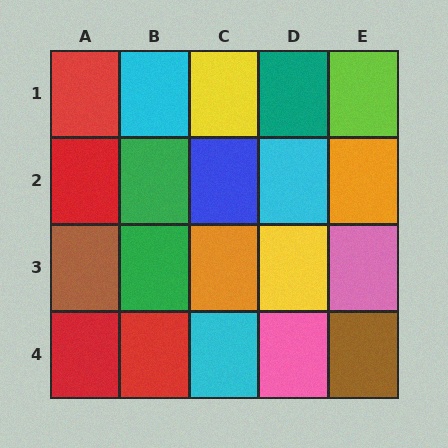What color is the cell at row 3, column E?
Pink.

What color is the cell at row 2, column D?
Cyan.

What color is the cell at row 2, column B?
Green.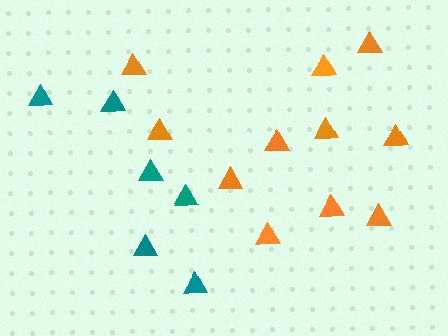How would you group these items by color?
There are 2 groups: one group of teal triangles (6) and one group of orange triangles (11).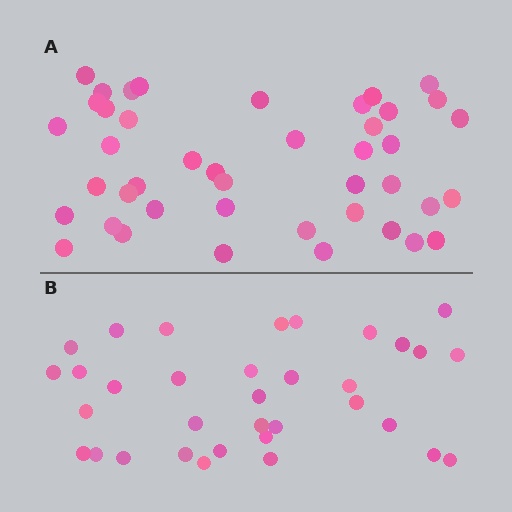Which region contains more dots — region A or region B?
Region A (the top region) has more dots.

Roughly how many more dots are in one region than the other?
Region A has roughly 8 or so more dots than region B.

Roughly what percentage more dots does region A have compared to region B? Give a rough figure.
About 25% more.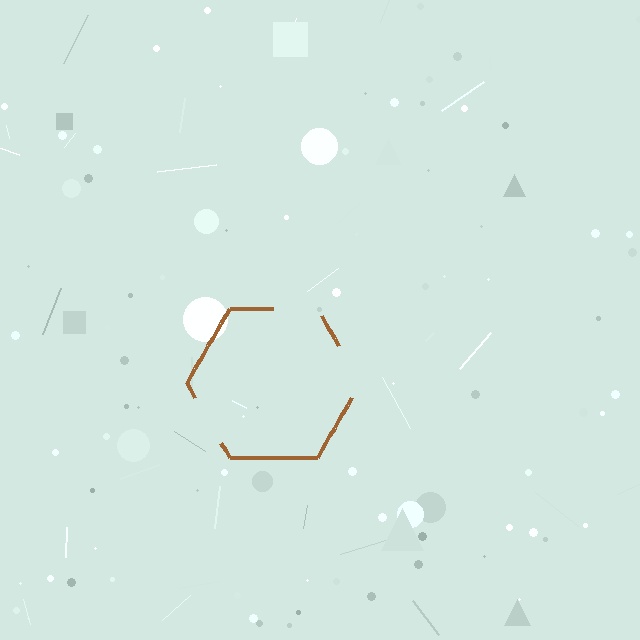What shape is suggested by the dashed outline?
The dashed outline suggests a hexagon.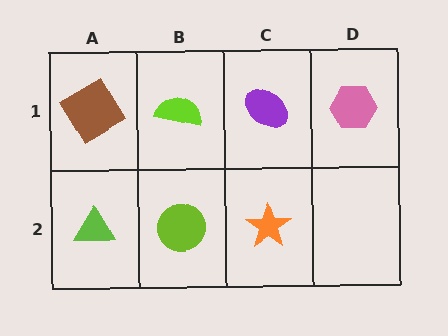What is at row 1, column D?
A pink hexagon.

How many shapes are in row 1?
4 shapes.